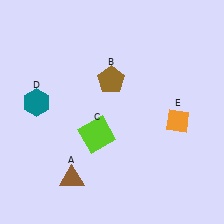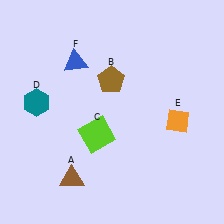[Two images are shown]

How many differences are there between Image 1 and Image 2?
There is 1 difference between the two images.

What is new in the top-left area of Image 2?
A blue triangle (F) was added in the top-left area of Image 2.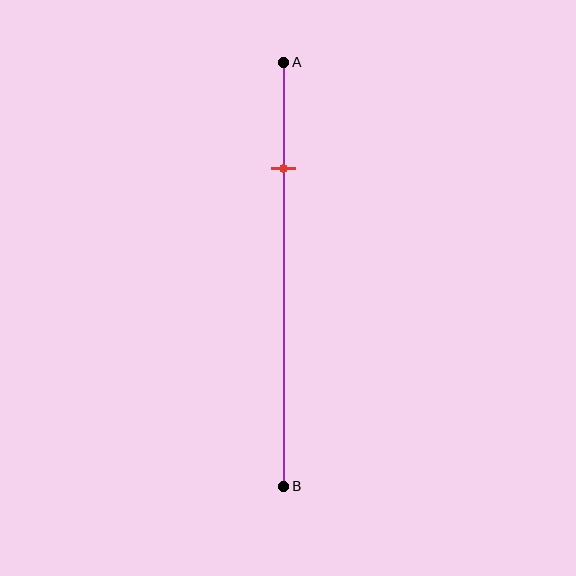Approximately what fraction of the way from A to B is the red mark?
The red mark is approximately 25% of the way from A to B.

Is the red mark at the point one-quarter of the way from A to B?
Yes, the mark is approximately at the one-quarter point.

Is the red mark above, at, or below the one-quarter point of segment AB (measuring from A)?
The red mark is approximately at the one-quarter point of segment AB.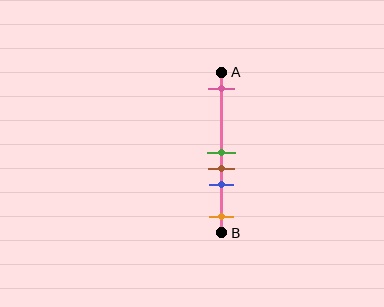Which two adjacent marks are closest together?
The green and brown marks are the closest adjacent pair.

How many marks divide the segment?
There are 5 marks dividing the segment.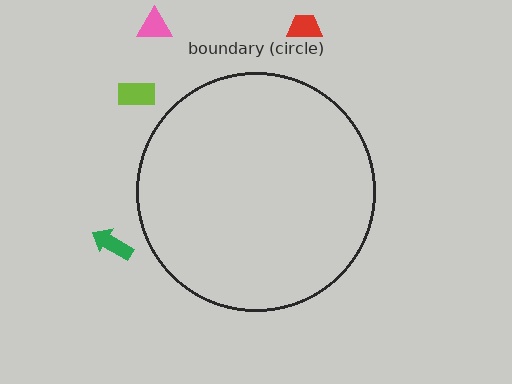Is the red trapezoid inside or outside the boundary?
Outside.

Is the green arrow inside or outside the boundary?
Outside.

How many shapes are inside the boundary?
0 inside, 4 outside.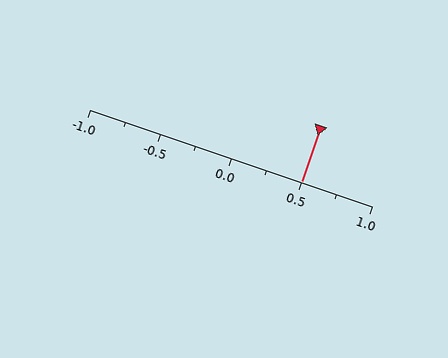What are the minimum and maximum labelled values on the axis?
The axis runs from -1.0 to 1.0.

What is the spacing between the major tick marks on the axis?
The major ticks are spaced 0.5 apart.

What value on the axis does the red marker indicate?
The marker indicates approximately 0.5.